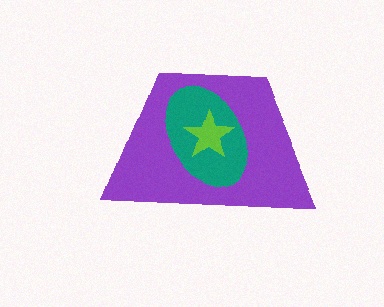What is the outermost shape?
The purple trapezoid.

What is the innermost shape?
The lime star.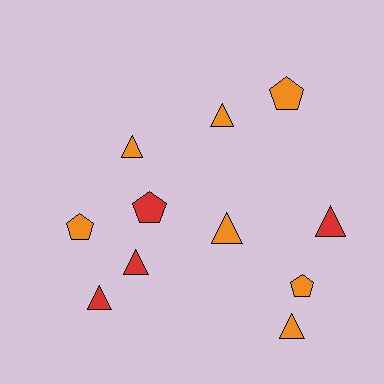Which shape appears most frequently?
Triangle, with 7 objects.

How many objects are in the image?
There are 11 objects.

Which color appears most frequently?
Orange, with 7 objects.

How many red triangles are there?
There are 3 red triangles.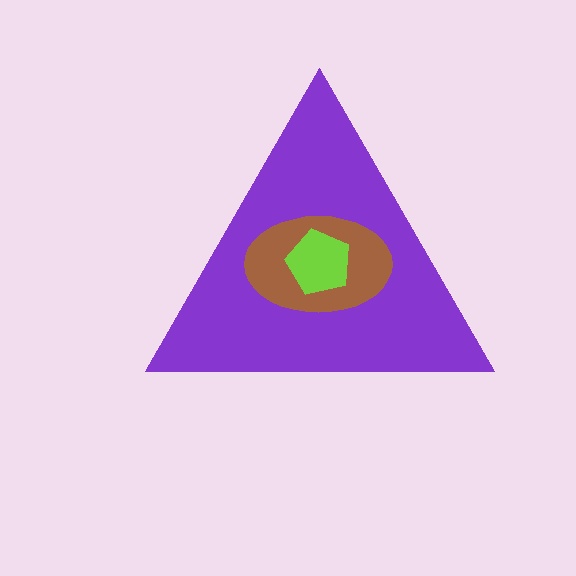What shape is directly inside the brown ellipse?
The lime pentagon.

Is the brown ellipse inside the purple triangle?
Yes.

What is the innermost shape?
The lime pentagon.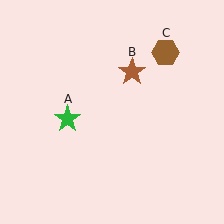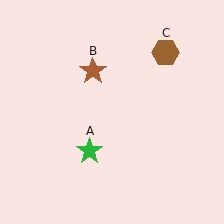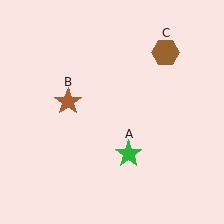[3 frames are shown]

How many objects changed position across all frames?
2 objects changed position: green star (object A), brown star (object B).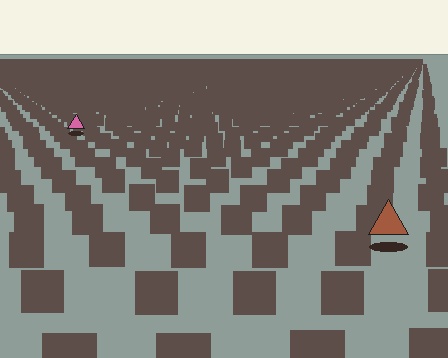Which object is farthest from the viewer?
The pink triangle is farthest from the viewer. It appears smaller and the ground texture around it is denser.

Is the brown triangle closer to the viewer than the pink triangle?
Yes. The brown triangle is closer — you can tell from the texture gradient: the ground texture is coarser near it.